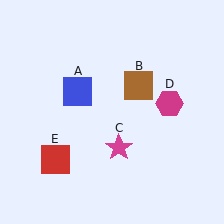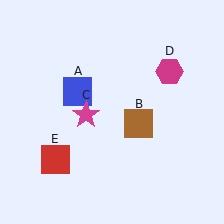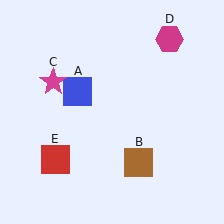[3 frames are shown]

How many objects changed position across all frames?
3 objects changed position: brown square (object B), magenta star (object C), magenta hexagon (object D).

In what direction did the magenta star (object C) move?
The magenta star (object C) moved up and to the left.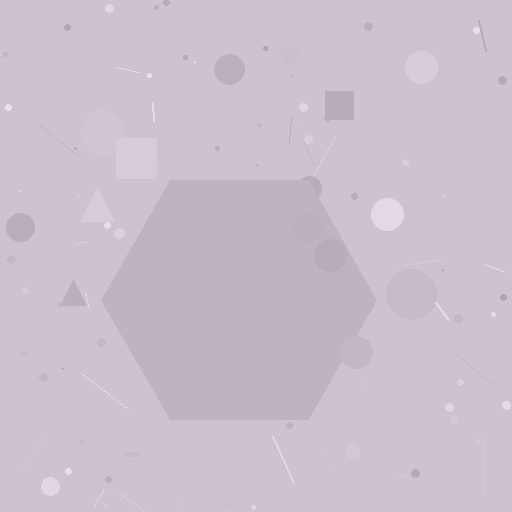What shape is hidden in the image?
A hexagon is hidden in the image.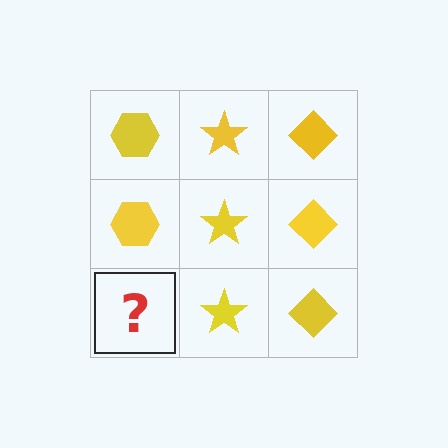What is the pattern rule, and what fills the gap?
The rule is that each column has a consistent shape. The gap should be filled with a yellow hexagon.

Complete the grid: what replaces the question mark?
The question mark should be replaced with a yellow hexagon.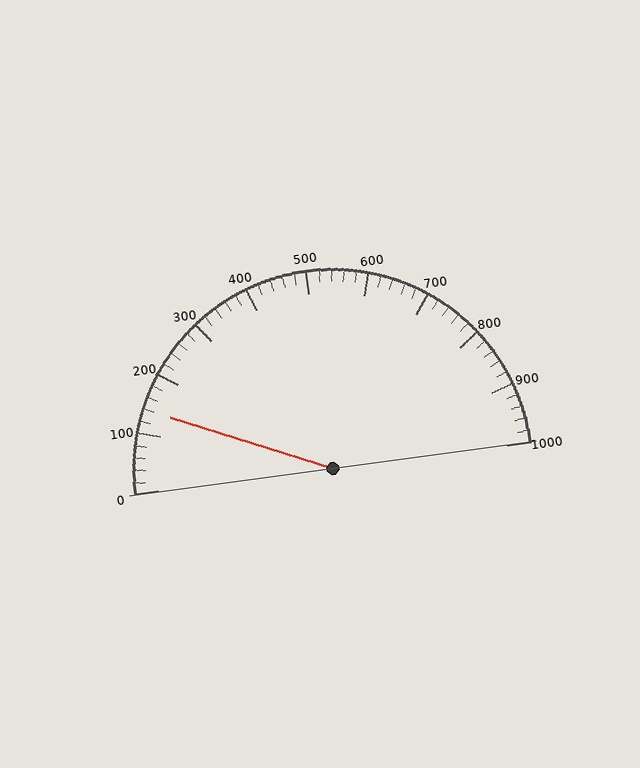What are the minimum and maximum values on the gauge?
The gauge ranges from 0 to 1000.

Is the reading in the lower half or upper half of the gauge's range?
The reading is in the lower half of the range (0 to 1000).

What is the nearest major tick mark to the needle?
The nearest major tick mark is 100.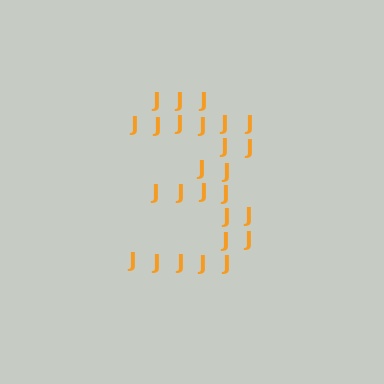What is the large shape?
The large shape is the digit 3.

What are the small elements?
The small elements are letter J's.